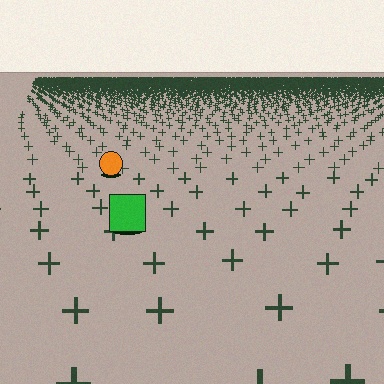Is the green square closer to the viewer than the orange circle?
Yes. The green square is closer — you can tell from the texture gradient: the ground texture is coarser near it.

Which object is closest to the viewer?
The green square is closest. The texture marks near it are larger and more spread out.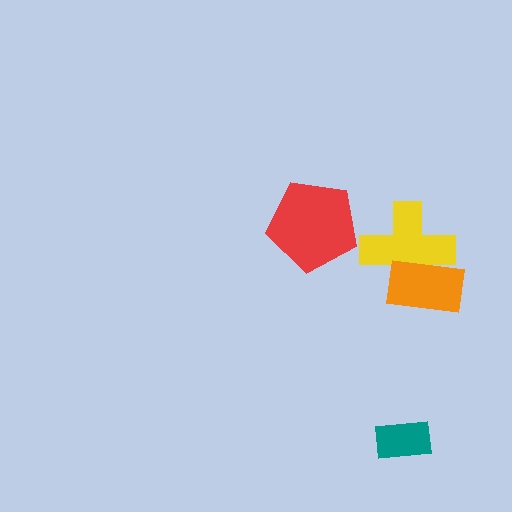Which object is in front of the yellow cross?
The orange rectangle is in front of the yellow cross.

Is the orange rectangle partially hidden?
No, no other shape covers it.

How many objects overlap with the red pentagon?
0 objects overlap with the red pentagon.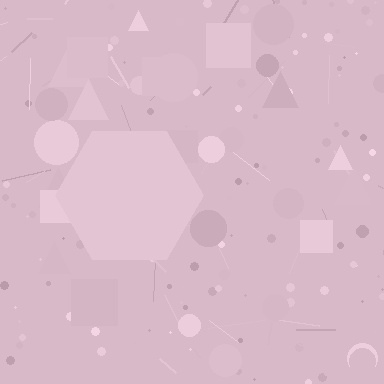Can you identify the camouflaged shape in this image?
The camouflaged shape is a hexagon.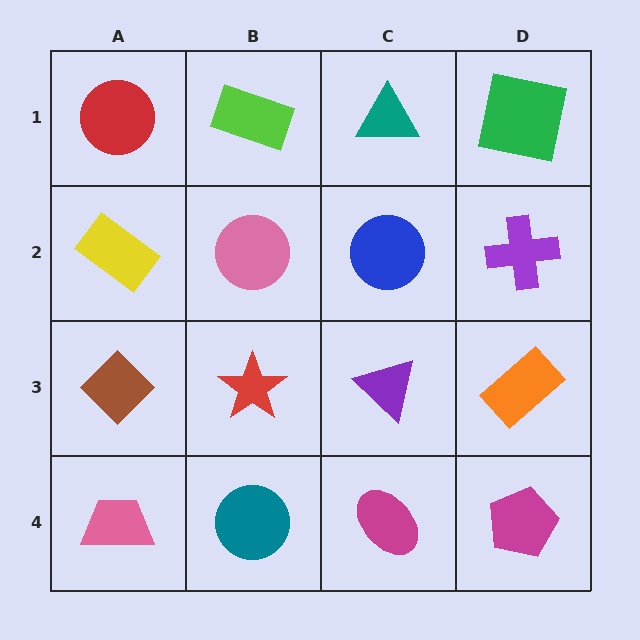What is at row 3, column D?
An orange rectangle.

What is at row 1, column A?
A red circle.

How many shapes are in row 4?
4 shapes.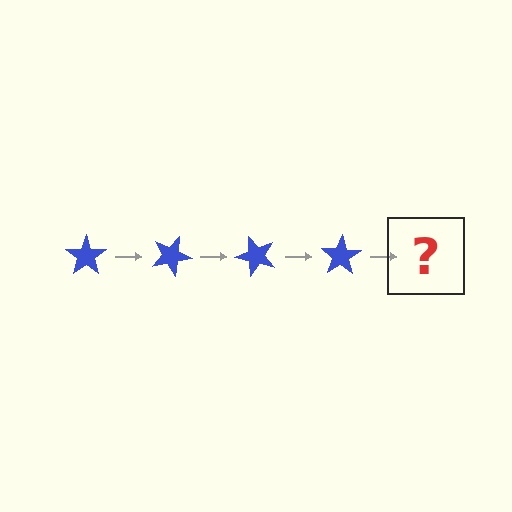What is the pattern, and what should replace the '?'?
The pattern is that the star rotates 25 degrees each step. The '?' should be a blue star rotated 100 degrees.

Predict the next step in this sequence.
The next step is a blue star rotated 100 degrees.